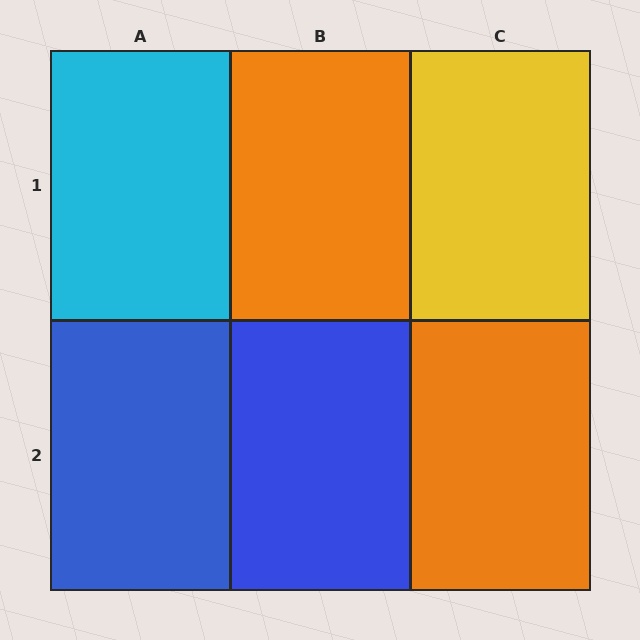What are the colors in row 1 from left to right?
Cyan, orange, yellow.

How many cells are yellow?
1 cell is yellow.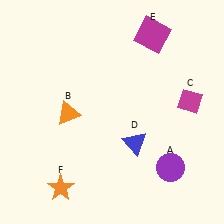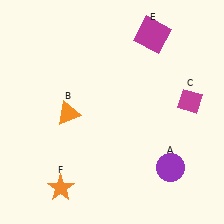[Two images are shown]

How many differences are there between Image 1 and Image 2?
There is 1 difference between the two images.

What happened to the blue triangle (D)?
The blue triangle (D) was removed in Image 2. It was in the bottom-right area of Image 1.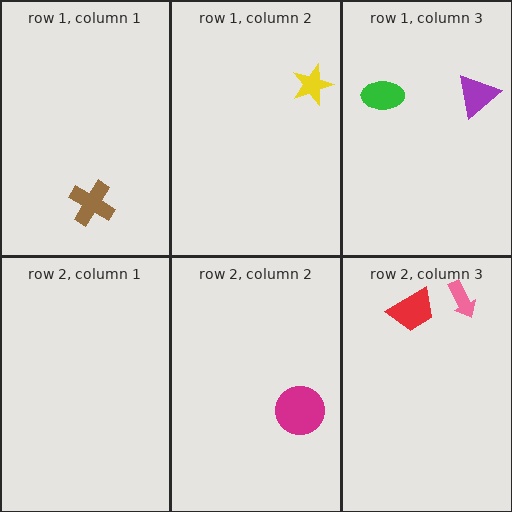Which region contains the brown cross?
The row 1, column 1 region.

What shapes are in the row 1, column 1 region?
The brown cross.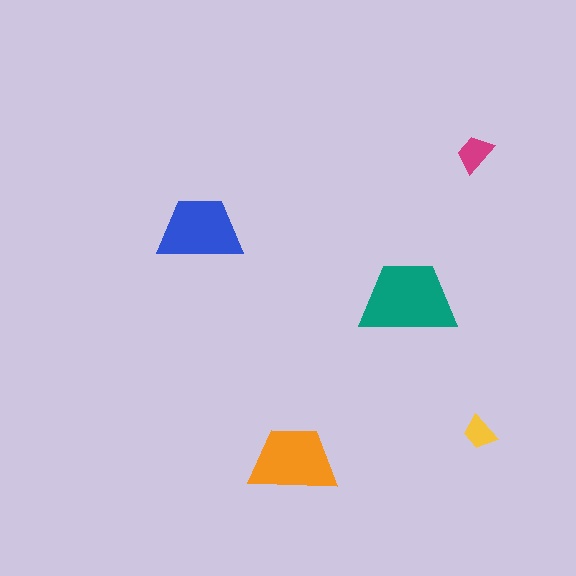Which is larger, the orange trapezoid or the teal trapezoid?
The teal one.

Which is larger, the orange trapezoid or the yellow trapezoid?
The orange one.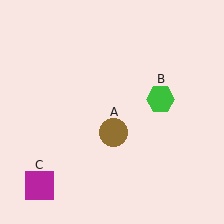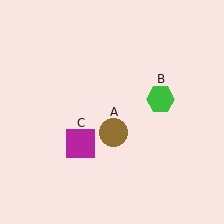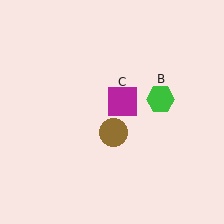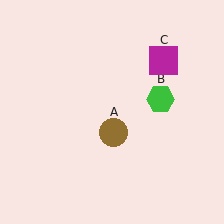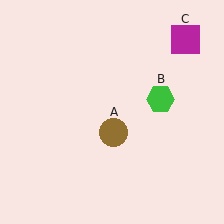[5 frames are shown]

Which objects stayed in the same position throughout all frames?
Brown circle (object A) and green hexagon (object B) remained stationary.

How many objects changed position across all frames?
1 object changed position: magenta square (object C).